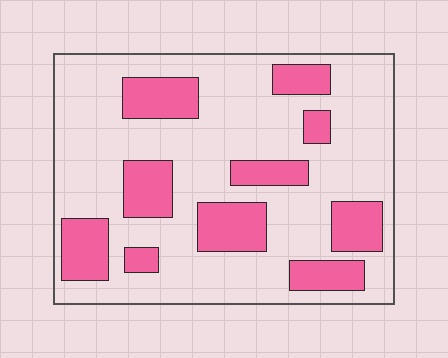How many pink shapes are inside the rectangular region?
10.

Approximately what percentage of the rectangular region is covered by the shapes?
Approximately 25%.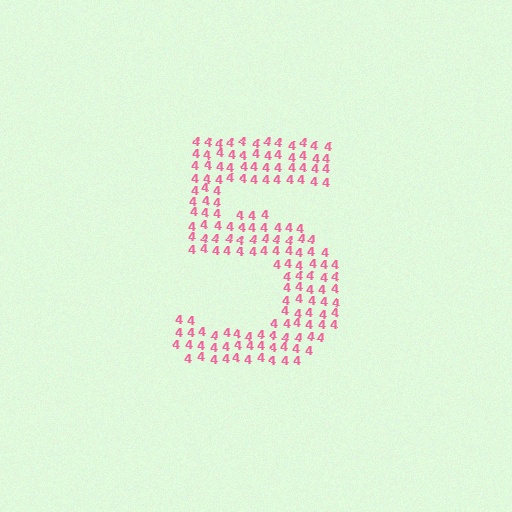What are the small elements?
The small elements are digit 4's.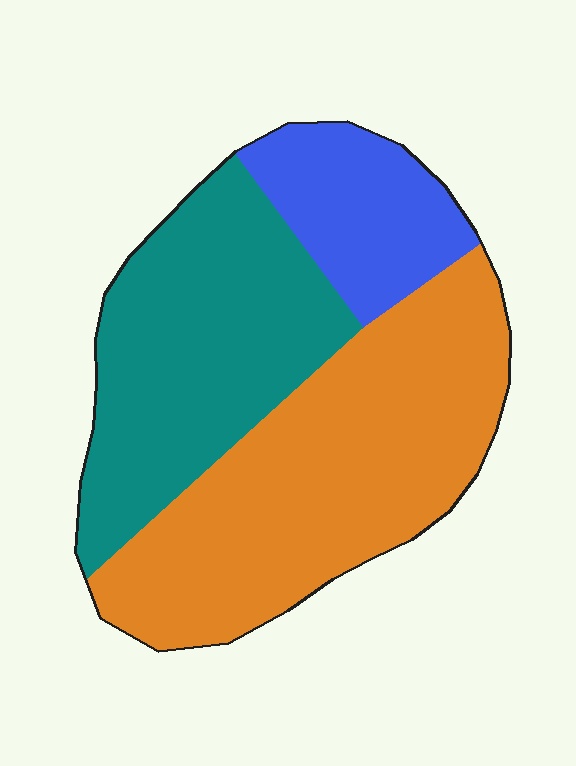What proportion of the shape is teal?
Teal takes up about three eighths (3/8) of the shape.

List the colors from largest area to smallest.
From largest to smallest: orange, teal, blue.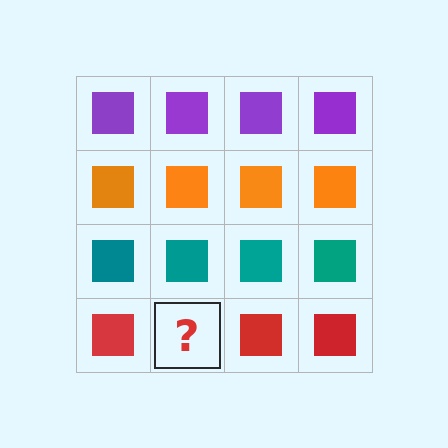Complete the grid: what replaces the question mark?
The question mark should be replaced with a red square.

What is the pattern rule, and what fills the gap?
The rule is that each row has a consistent color. The gap should be filled with a red square.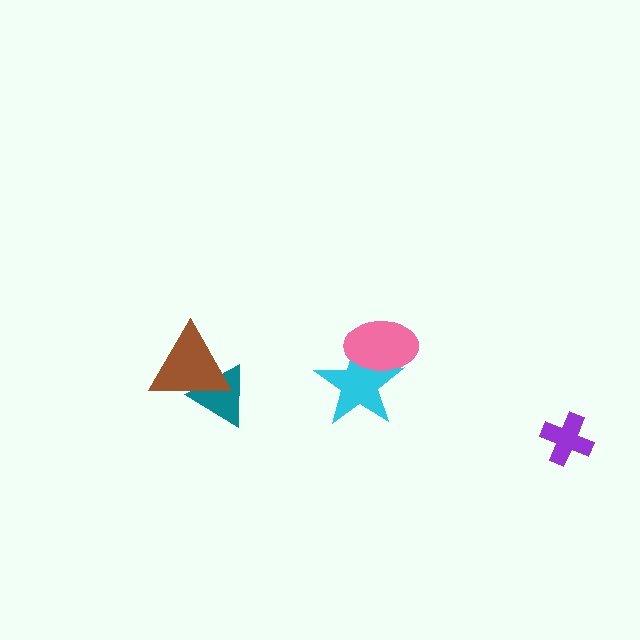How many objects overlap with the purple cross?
0 objects overlap with the purple cross.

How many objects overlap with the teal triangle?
1 object overlaps with the teal triangle.